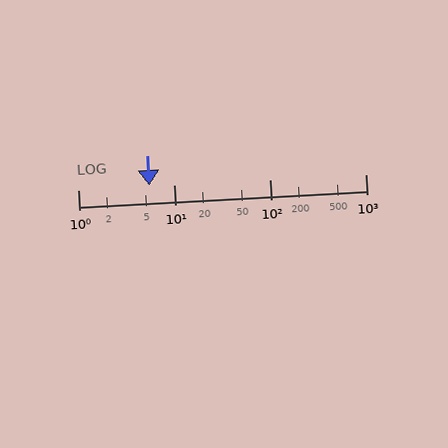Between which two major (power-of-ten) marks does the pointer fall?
The pointer is between 1 and 10.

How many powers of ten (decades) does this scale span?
The scale spans 3 decades, from 1 to 1000.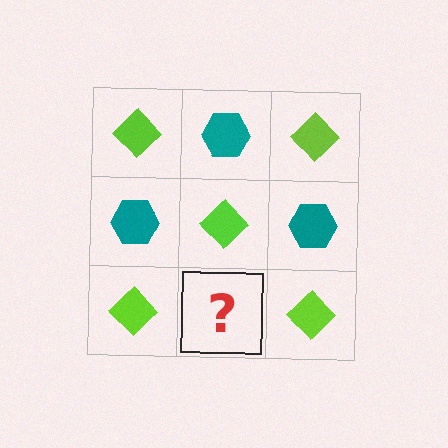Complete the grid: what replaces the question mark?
The question mark should be replaced with a teal hexagon.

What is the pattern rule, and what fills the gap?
The rule is that it alternates lime diamond and teal hexagon in a checkerboard pattern. The gap should be filled with a teal hexagon.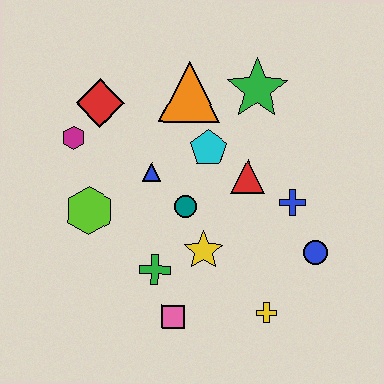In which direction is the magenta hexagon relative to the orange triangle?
The magenta hexagon is to the left of the orange triangle.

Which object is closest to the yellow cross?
The blue circle is closest to the yellow cross.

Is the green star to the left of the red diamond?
No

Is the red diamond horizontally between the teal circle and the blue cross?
No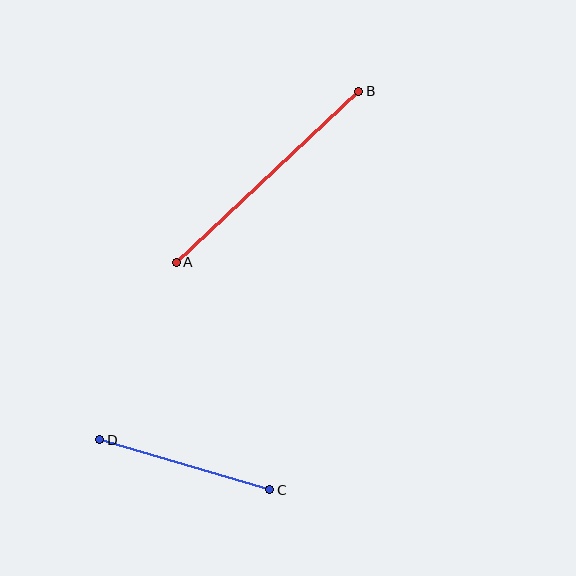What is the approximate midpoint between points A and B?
The midpoint is at approximately (268, 177) pixels.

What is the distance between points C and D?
The distance is approximately 177 pixels.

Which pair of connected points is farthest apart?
Points A and B are farthest apart.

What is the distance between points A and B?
The distance is approximately 250 pixels.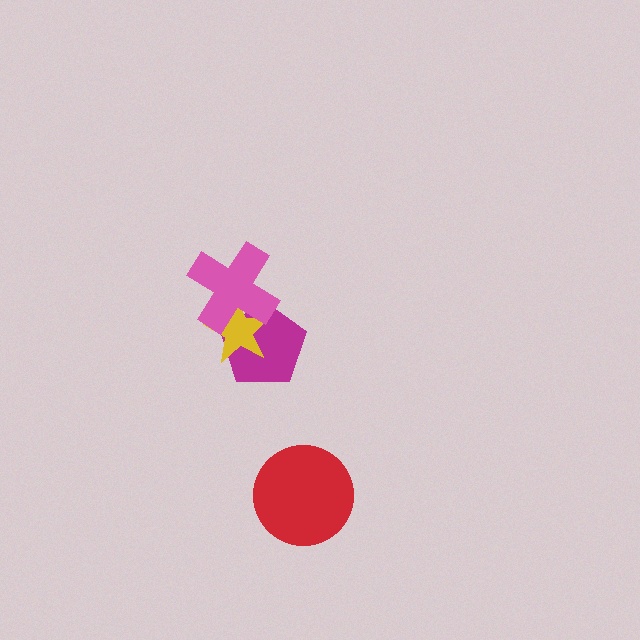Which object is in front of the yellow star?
The pink cross is in front of the yellow star.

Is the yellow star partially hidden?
Yes, it is partially covered by another shape.